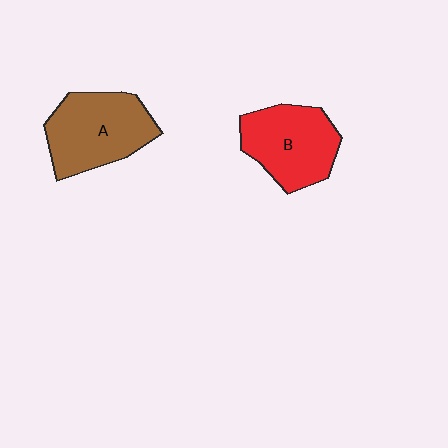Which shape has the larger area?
Shape A (brown).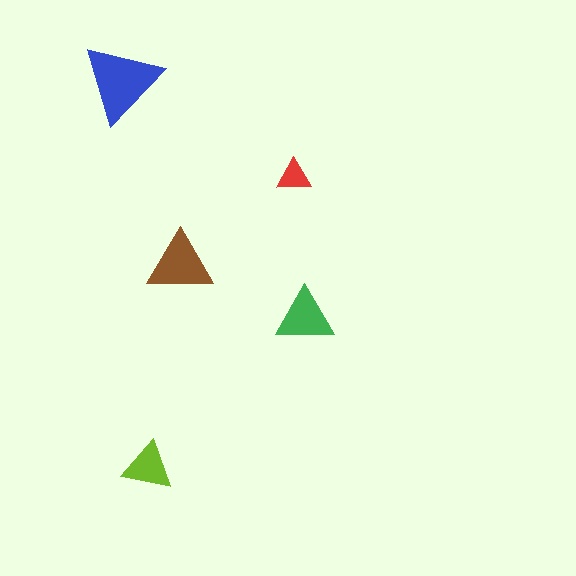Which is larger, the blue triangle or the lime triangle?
The blue one.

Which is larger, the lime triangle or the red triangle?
The lime one.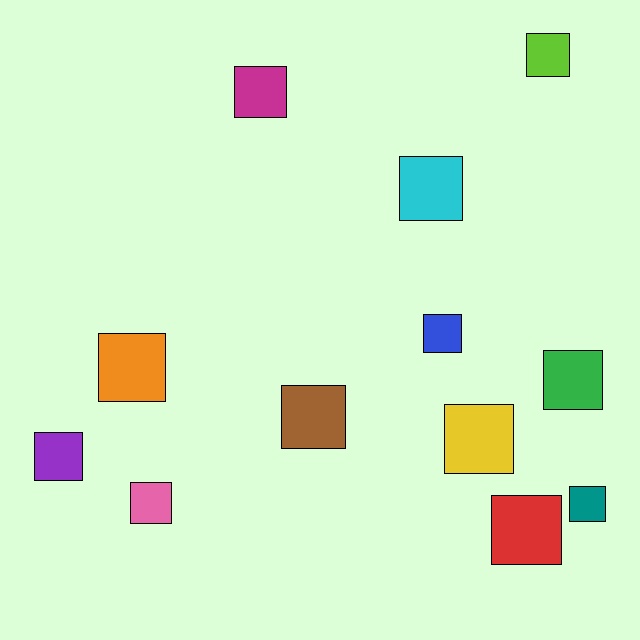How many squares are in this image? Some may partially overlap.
There are 12 squares.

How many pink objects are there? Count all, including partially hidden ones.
There is 1 pink object.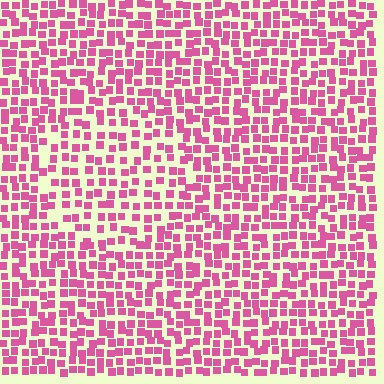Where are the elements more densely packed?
The elements are more densely packed outside the circle boundary.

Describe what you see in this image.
The image contains small pink elements arranged at two different densities. A circle-shaped region is visible where the elements are less densely packed than the surrounding area.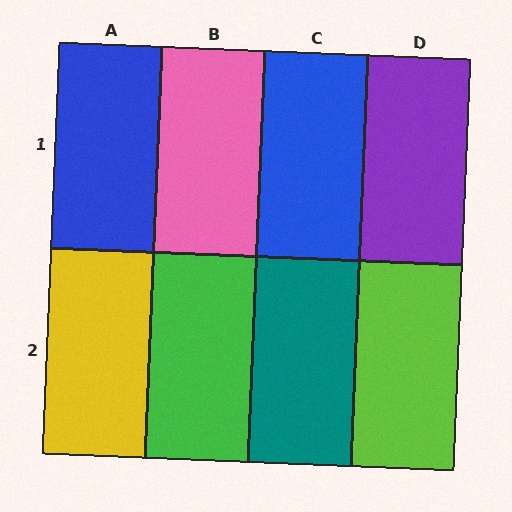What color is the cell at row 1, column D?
Purple.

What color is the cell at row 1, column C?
Blue.